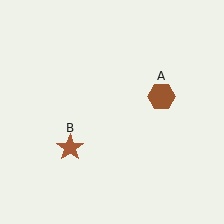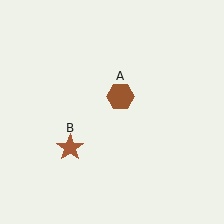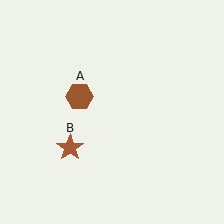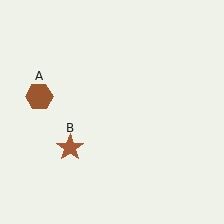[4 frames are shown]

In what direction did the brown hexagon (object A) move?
The brown hexagon (object A) moved left.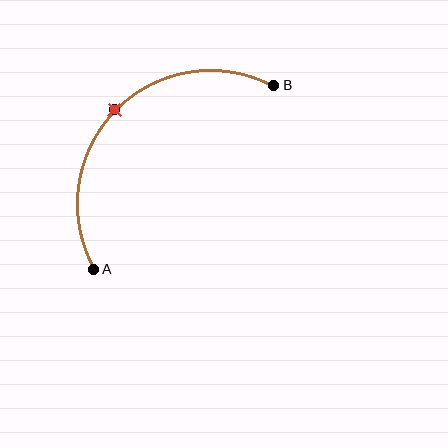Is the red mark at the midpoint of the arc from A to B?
Yes. The red mark lies on the arc at equal arc-length from both A and B — it is the arc midpoint.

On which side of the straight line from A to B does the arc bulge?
The arc bulges above and to the left of the straight line connecting A and B.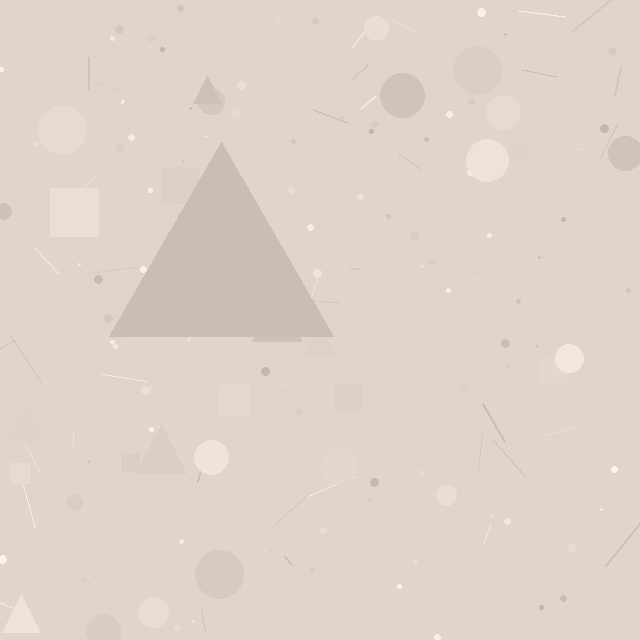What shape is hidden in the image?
A triangle is hidden in the image.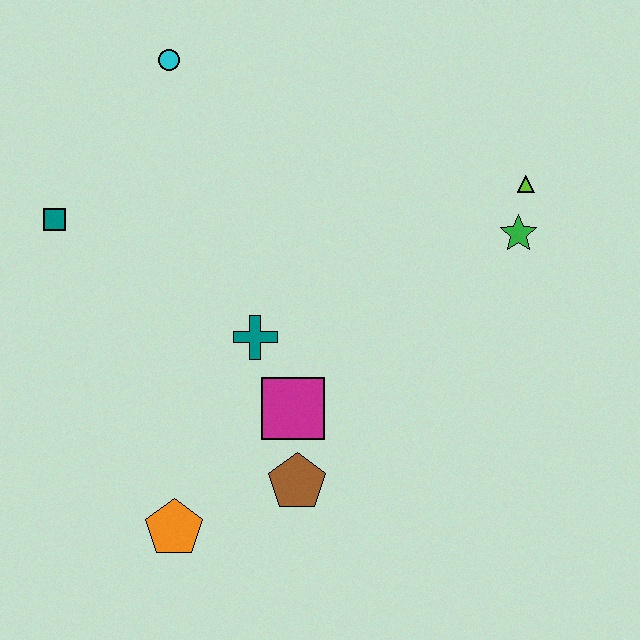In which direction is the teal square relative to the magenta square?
The teal square is to the left of the magenta square.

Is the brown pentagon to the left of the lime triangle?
Yes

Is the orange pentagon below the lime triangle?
Yes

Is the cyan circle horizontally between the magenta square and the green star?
No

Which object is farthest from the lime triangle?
The orange pentagon is farthest from the lime triangle.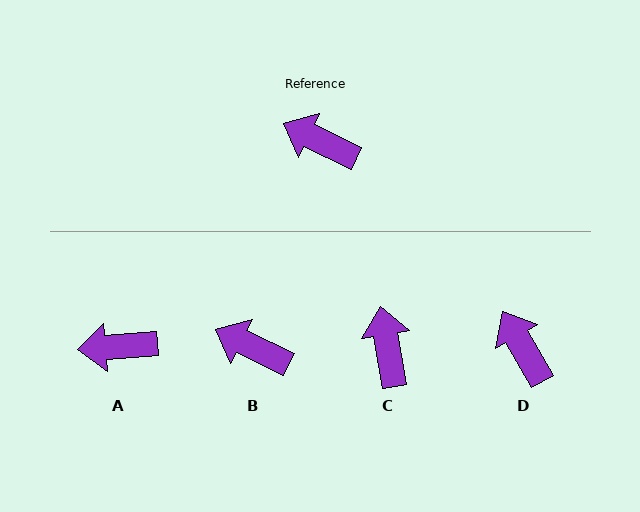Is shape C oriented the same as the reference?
No, it is off by about 54 degrees.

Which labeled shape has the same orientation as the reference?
B.